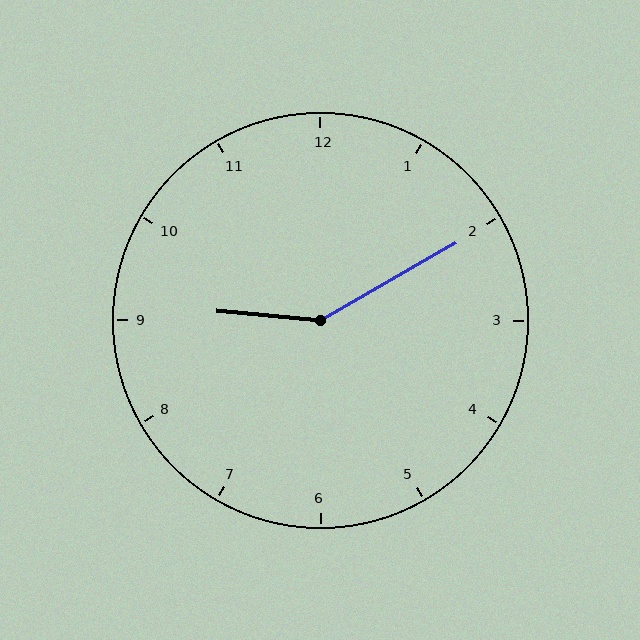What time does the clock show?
9:10.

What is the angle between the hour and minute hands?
Approximately 145 degrees.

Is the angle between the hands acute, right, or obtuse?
It is obtuse.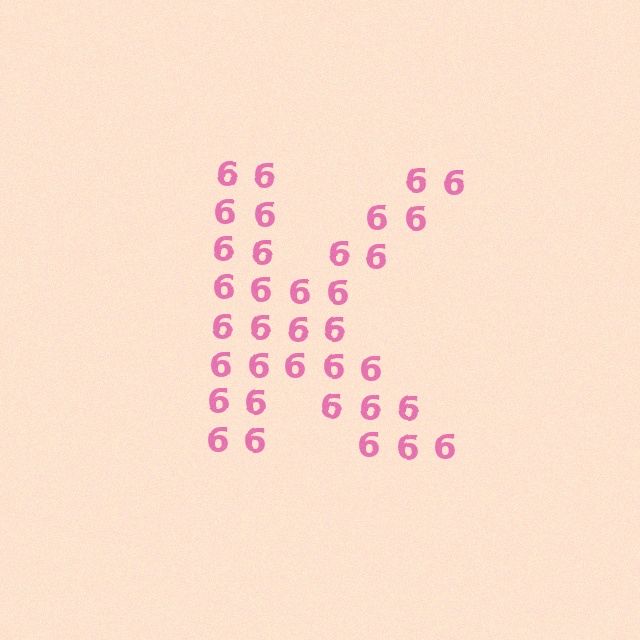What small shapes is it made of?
It is made of small digit 6's.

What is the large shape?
The large shape is the letter K.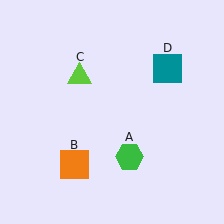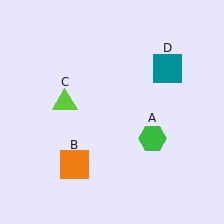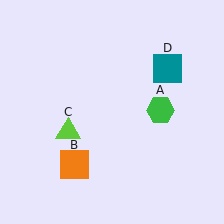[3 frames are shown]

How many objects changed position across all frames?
2 objects changed position: green hexagon (object A), lime triangle (object C).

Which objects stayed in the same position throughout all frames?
Orange square (object B) and teal square (object D) remained stationary.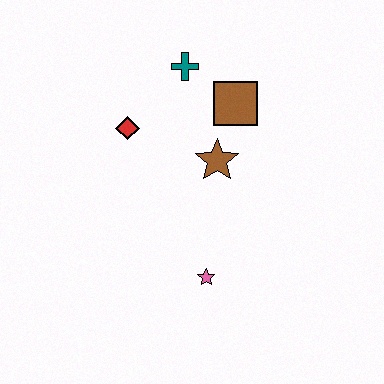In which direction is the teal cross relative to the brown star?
The teal cross is above the brown star.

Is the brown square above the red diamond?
Yes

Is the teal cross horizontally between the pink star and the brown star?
No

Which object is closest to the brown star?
The brown square is closest to the brown star.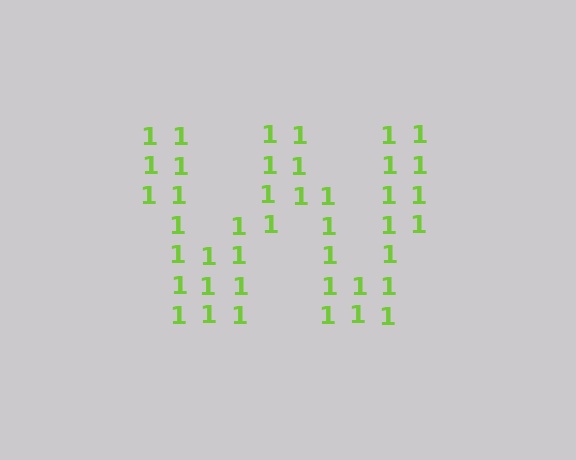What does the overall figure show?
The overall figure shows the letter W.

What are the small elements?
The small elements are digit 1's.